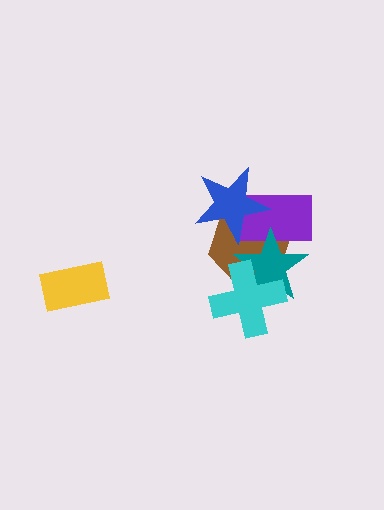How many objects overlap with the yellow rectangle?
0 objects overlap with the yellow rectangle.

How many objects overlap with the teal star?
3 objects overlap with the teal star.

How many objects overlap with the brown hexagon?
4 objects overlap with the brown hexagon.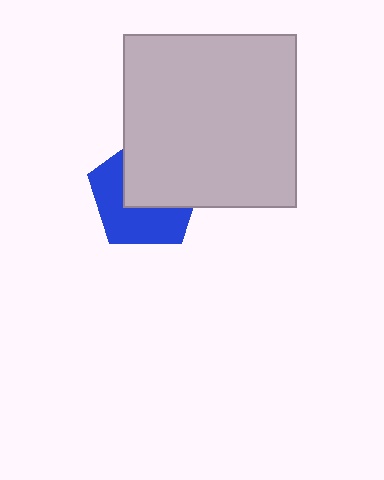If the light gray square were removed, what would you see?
You would see the complete blue pentagon.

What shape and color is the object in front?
The object in front is a light gray square.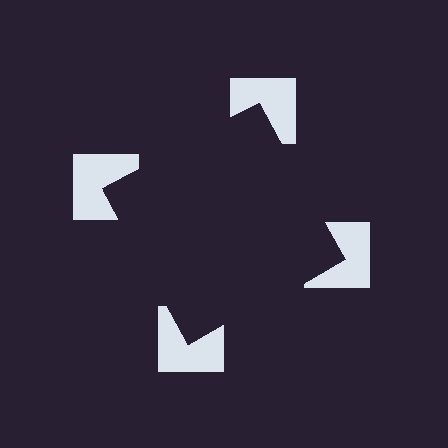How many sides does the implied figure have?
4 sides.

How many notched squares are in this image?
There are 4 — one at each vertex of the illusory square.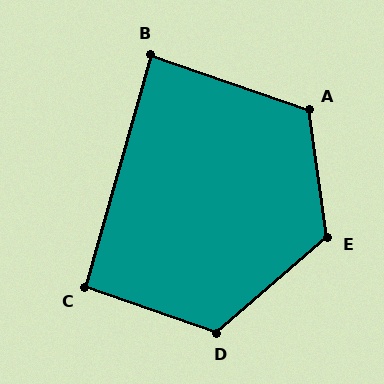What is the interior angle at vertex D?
Approximately 120 degrees (obtuse).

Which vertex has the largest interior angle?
E, at approximately 122 degrees.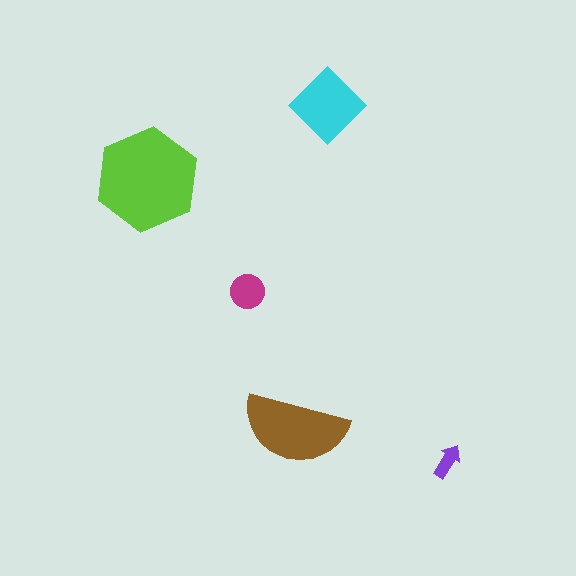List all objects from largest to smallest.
The lime hexagon, the brown semicircle, the cyan diamond, the magenta circle, the purple arrow.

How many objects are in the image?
There are 5 objects in the image.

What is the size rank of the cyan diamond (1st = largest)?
3rd.